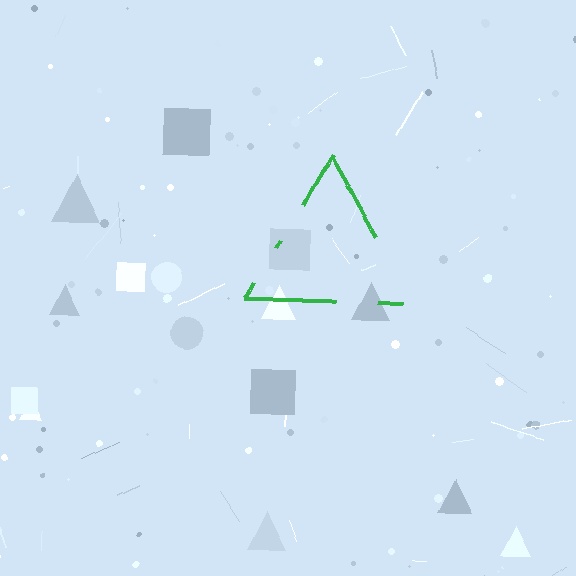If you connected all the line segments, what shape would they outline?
They would outline a triangle.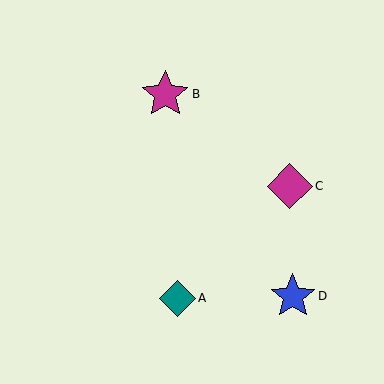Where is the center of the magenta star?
The center of the magenta star is at (165, 94).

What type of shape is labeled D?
Shape D is a blue star.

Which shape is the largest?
The magenta star (labeled B) is the largest.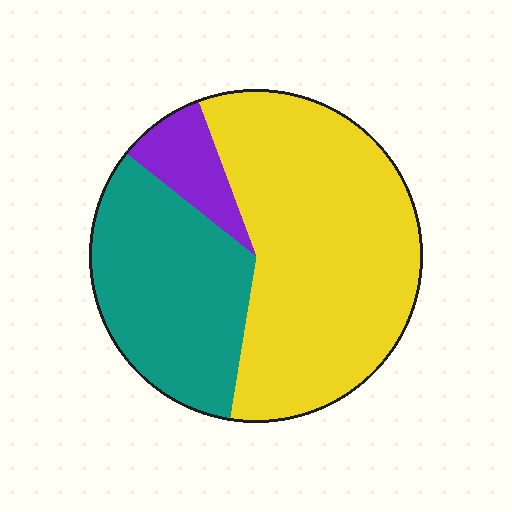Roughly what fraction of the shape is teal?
Teal covers around 35% of the shape.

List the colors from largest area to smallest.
From largest to smallest: yellow, teal, purple.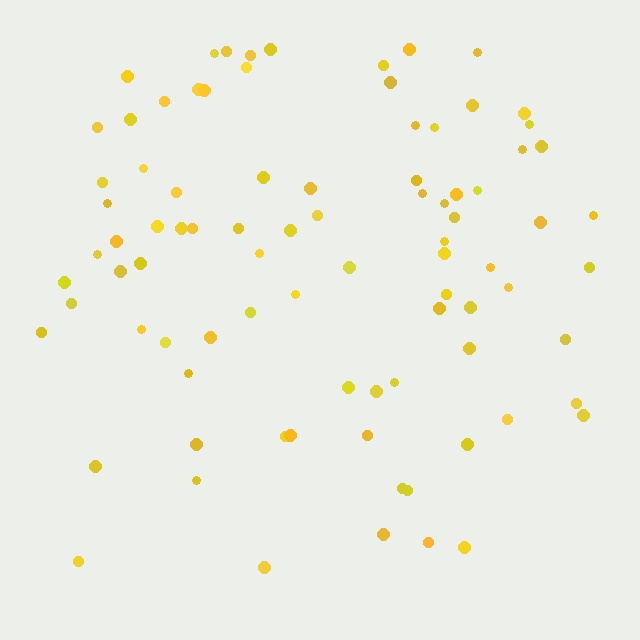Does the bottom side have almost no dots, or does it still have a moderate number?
Still a moderate number, just noticeably fewer than the top.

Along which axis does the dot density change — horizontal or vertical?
Vertical.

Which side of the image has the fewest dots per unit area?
The bottom.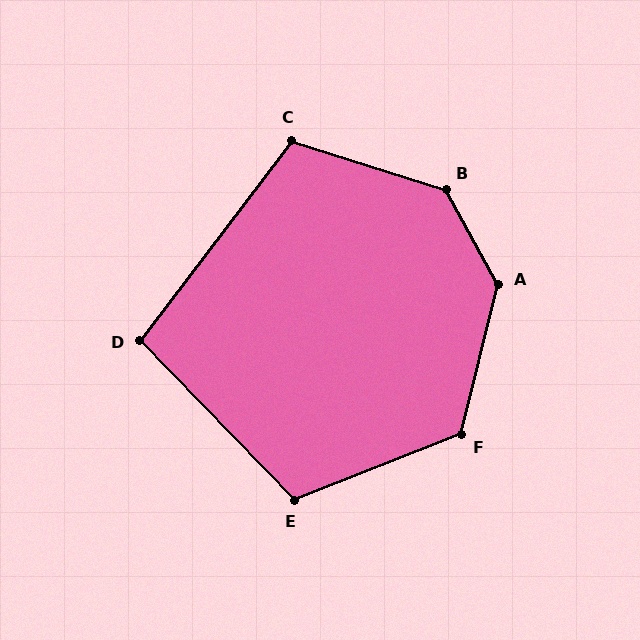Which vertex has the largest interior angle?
A, at approximately 138 degrees.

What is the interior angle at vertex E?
Approximately 113 degrees (obtuse).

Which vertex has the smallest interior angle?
D, at approximately 98 degrees.